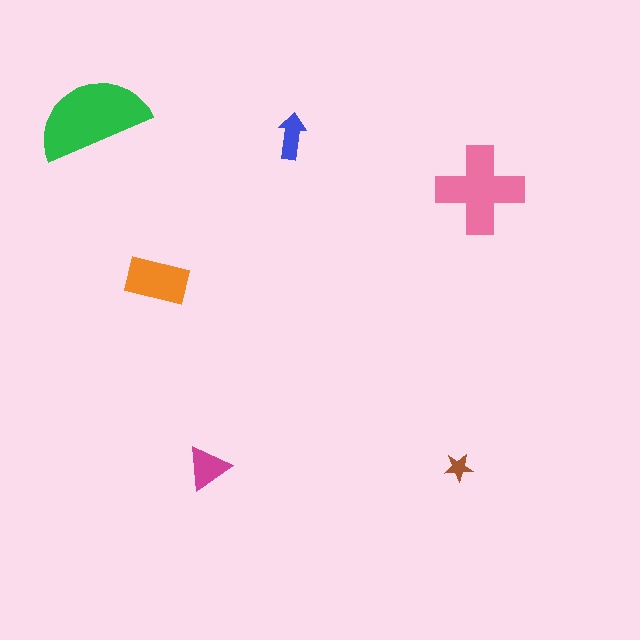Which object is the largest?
The green semicircle.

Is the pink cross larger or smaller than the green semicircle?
Smaller.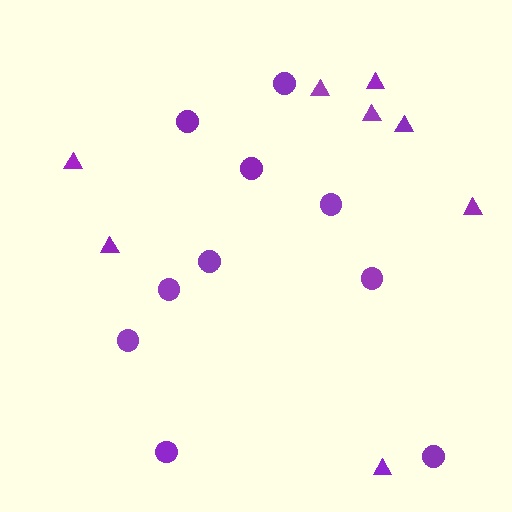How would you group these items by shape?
There are 2 groups: one group of circles (10) and one group of triangles (8).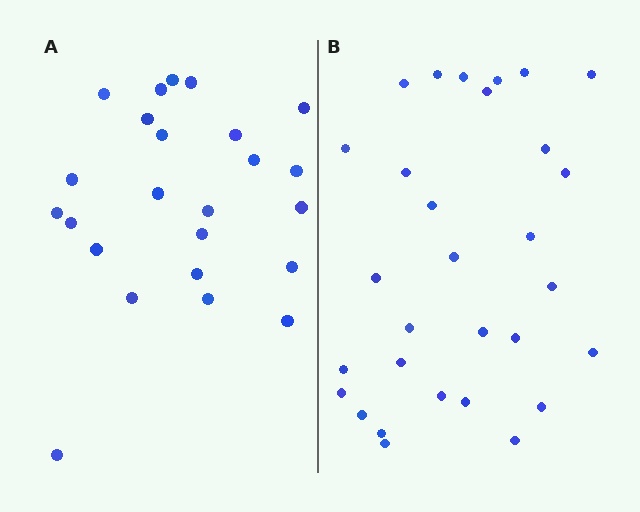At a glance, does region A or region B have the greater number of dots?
Region B (the right region) has more dots.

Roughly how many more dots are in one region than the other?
Region B has about 6 more dots than region A.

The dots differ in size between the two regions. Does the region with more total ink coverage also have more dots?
No. Region A has more total ink coverage because its dots are larger, but region B actually contains more individual dots. Total area can be misleading — the number of items is what matters here.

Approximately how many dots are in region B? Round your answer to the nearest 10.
About 30 dots.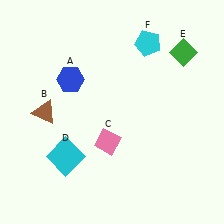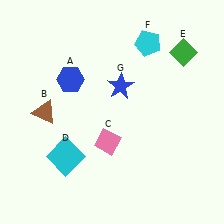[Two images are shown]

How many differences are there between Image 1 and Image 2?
There is 1 difference between the two images.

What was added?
A blue star (G) was added in Image 2.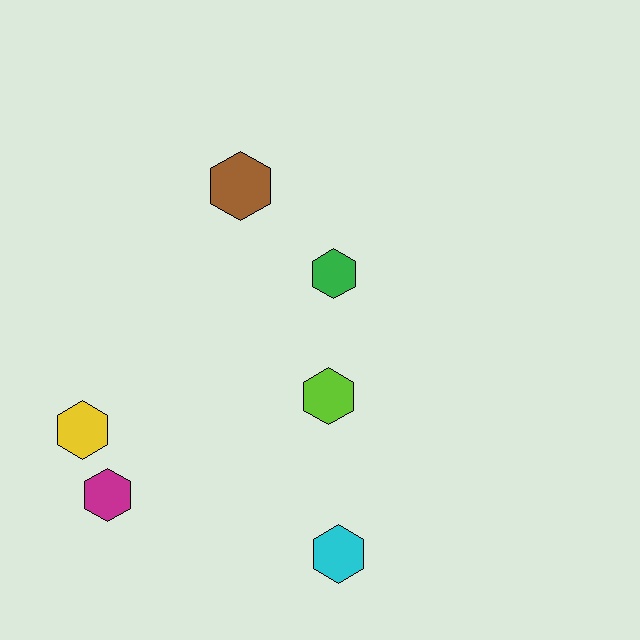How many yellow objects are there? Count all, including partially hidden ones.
There is 1 yellow object.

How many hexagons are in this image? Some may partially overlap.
There are 6 hexagons.